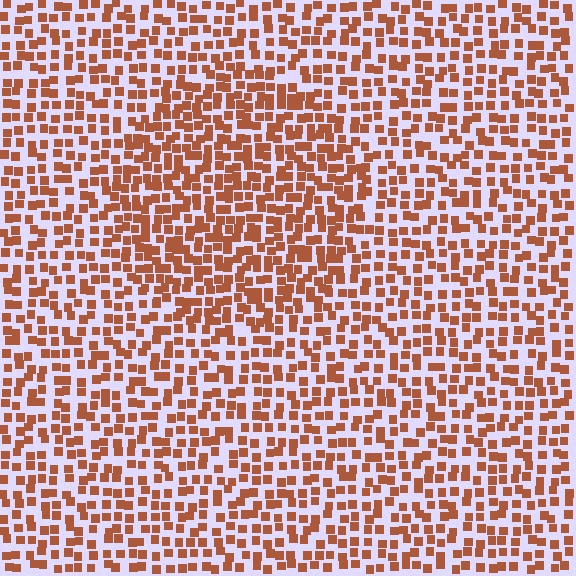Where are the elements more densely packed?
The elements are more densely packed inside the circle boundary.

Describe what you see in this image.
The image contains small brown elements arranged at two different densities. A circle-shaped region is visible where the elements are more densely packed than the surrounding area.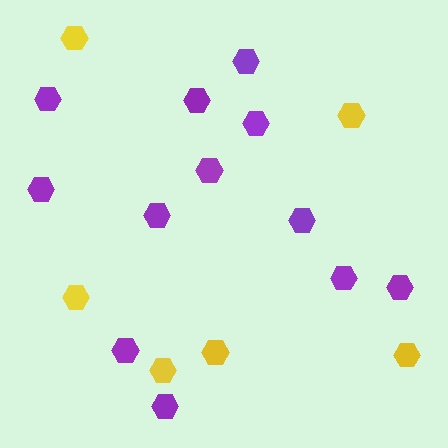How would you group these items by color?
There are 2 groups: one group of purple hexagons (12) and one group of yellow hexagons (6).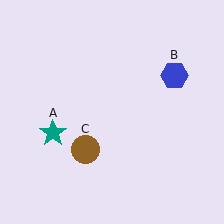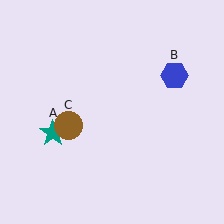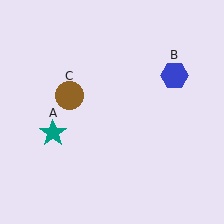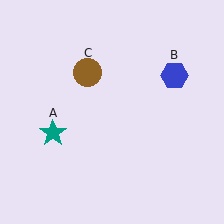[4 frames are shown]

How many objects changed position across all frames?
1 object changed position: brown circle (object C).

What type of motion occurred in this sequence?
The brown circle (object C) rotated clockwise around the center of the scene.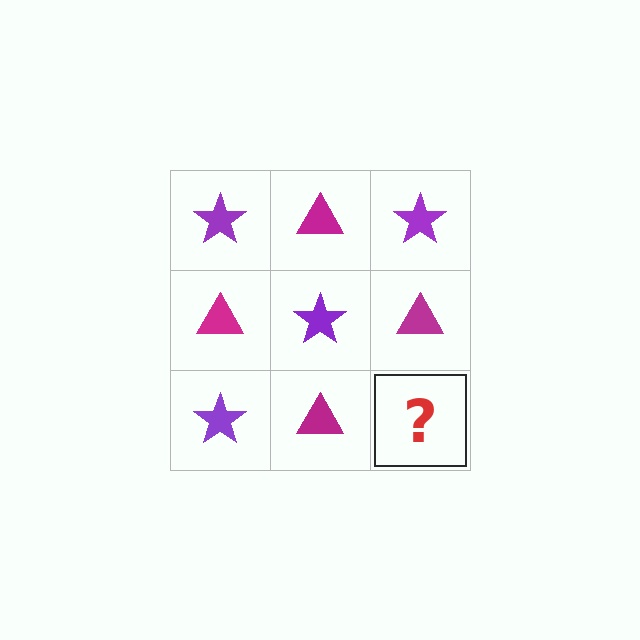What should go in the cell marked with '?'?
The missing cell should contain a purple star.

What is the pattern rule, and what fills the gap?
The rule is that it alternates purple star and magenta triangle in a checkerboard pattern. The gap should be filled with a purple star.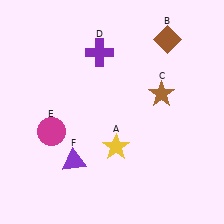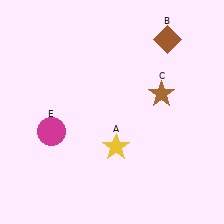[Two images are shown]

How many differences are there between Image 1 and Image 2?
There are 2 differences between the two images.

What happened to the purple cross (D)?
The purple cross (D) was removed in Image 2. It was in the top-left area of Image 1.